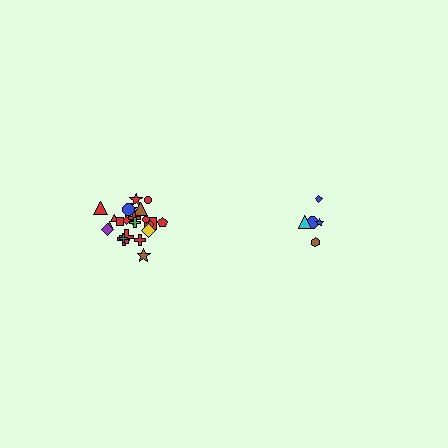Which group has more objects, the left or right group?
The left group.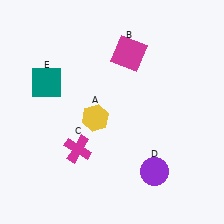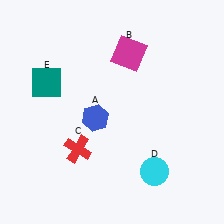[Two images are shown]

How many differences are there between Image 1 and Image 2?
There are 3 differences between the two images.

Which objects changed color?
A changed from yellow to blue. C changed from magenta to red. D changed from purple to cyan.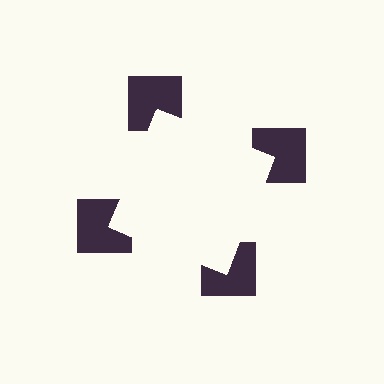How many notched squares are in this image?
There are 4 — one at each vertex of the illusory square.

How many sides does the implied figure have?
4 sides.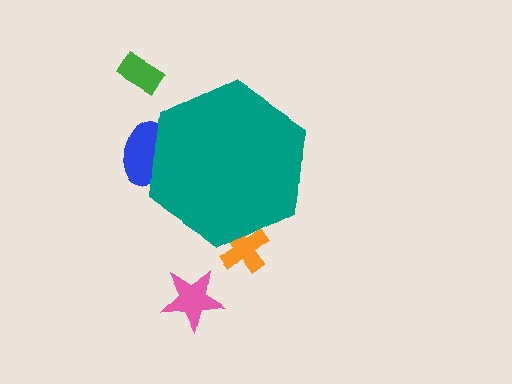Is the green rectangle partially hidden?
No, the green rectangle is fully visible.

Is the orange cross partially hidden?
Yes, the orange cross is partially hidden behind the teal hexagon.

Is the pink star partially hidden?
No, the pink star is fully visible.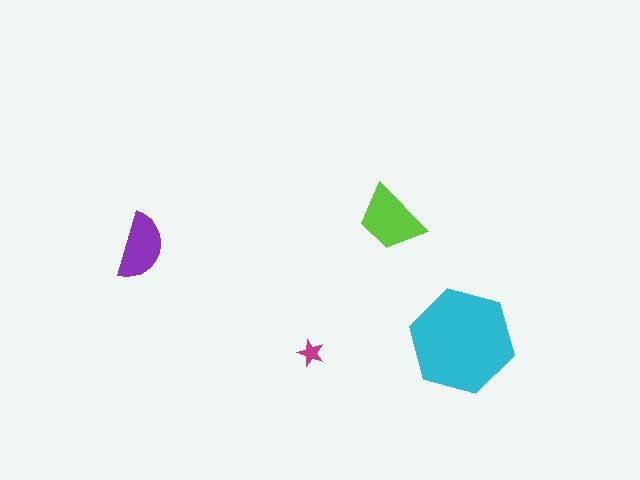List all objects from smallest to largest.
The magenta star, the purple semicircle, the lime trapezoid, the cyan hexagon.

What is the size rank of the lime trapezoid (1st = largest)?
2nd.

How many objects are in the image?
There are 4 objects in the image.